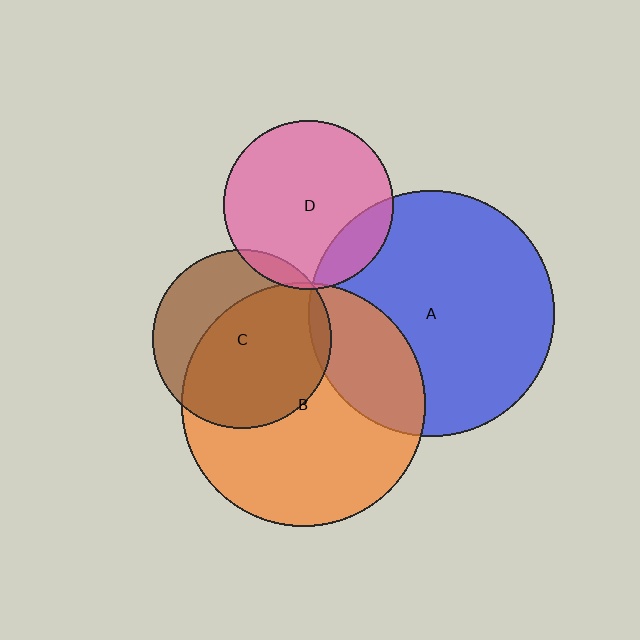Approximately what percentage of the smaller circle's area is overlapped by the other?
Approximately 65%.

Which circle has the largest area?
Circle A (blue).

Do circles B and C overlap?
Yes.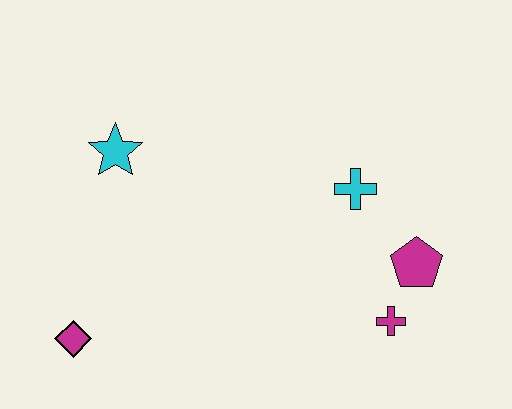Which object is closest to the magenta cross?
The magenta pentagon is closest to the magenta cross.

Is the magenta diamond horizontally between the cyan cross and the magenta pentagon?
No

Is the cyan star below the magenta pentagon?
No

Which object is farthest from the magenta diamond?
The magenta pentagon is farthest from the magenta diamond.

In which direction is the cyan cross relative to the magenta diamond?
The cyan cross is to the right of the magenta diamond.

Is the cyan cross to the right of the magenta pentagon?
No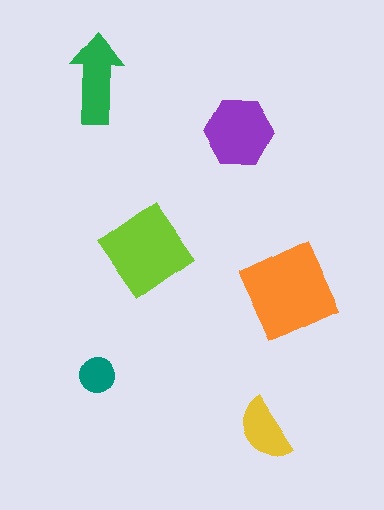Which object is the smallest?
The teal circle.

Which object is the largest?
The orange diamond.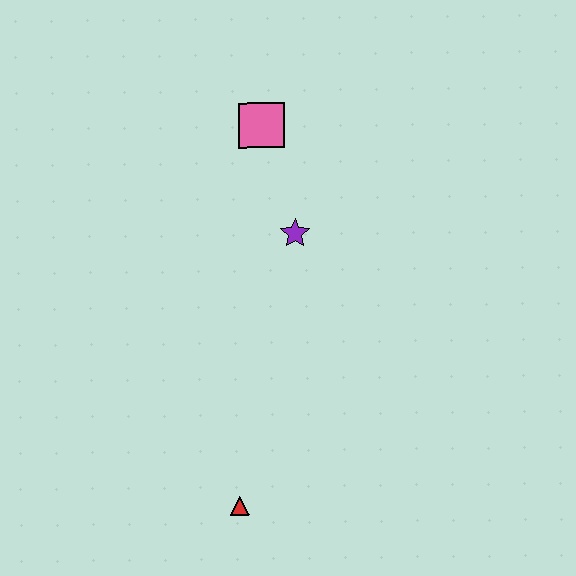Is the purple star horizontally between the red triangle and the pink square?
No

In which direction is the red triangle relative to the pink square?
The red triangle is below the pink square.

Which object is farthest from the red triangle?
The pink square is farthest from the red triangle.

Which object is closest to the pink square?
The purple star is closest to the pink square.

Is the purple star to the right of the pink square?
Yes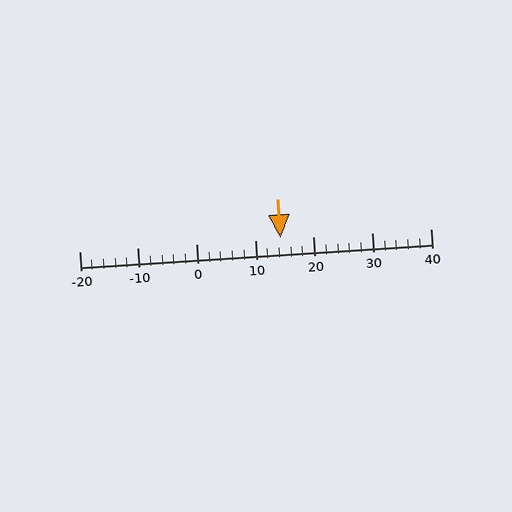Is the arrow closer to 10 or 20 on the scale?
The arrow is closer to 10.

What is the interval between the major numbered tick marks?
The major tick marks are spaced 10 units apart.